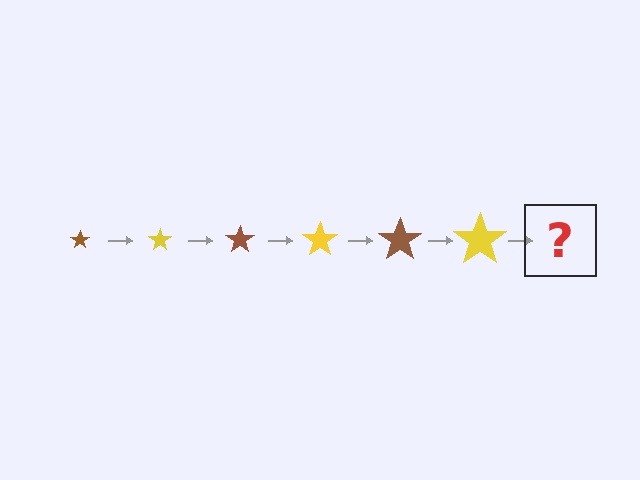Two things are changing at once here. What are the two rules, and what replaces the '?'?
The two rules are that the star grows larger each step and the color cycles through brown and yellow. The '?' should be a brown star, larger than the previous one.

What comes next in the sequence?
The next element should be a brown star, larger than the previous one.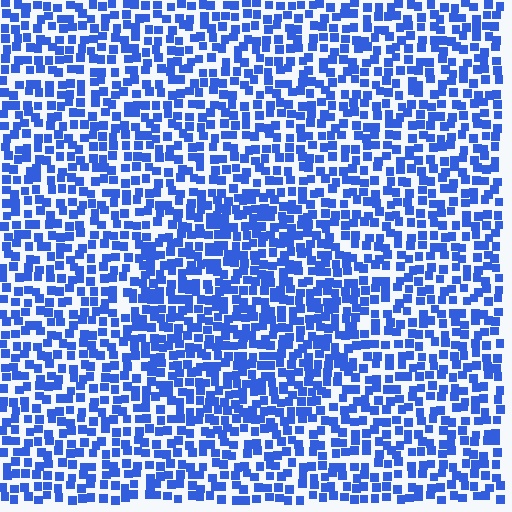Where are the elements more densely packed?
The elements are more densely packed inside the circle boundary.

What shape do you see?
I see a circle.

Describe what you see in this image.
The image contains small blue elements arranged at two different densities. A circle-shaped region is visible where the elements are more densely packed than the surrounding area.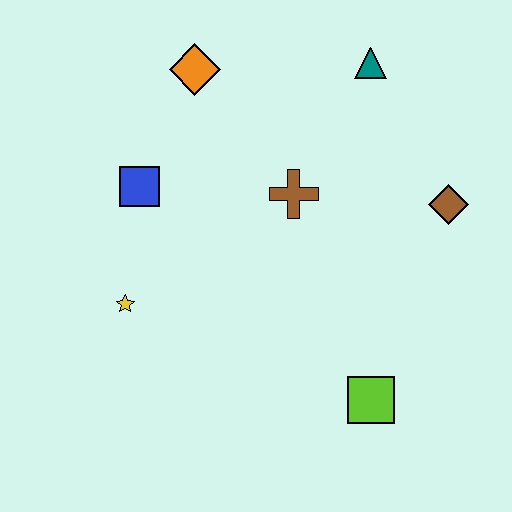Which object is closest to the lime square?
The brown diamond is closest to the lime square.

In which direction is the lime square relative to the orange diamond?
The lime square is below the orange diamond.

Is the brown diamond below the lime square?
No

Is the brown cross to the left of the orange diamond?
No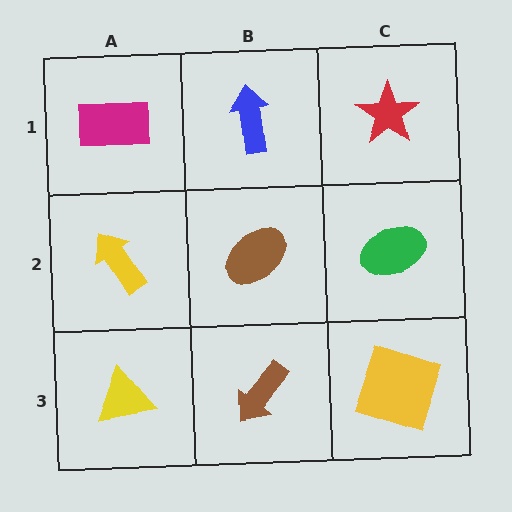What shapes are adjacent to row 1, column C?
A green ellipse (row 2, column C), a blue arrow (row 1, column B).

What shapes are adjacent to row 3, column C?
A green ellipse (row 2, column C), a brown arrow (row 3, column B).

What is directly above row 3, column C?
A green ellipse.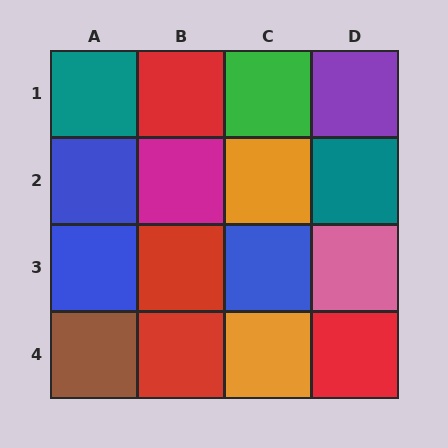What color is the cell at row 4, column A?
Brown.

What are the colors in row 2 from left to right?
Blue, magenta, orange, teal.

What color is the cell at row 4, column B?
Red.